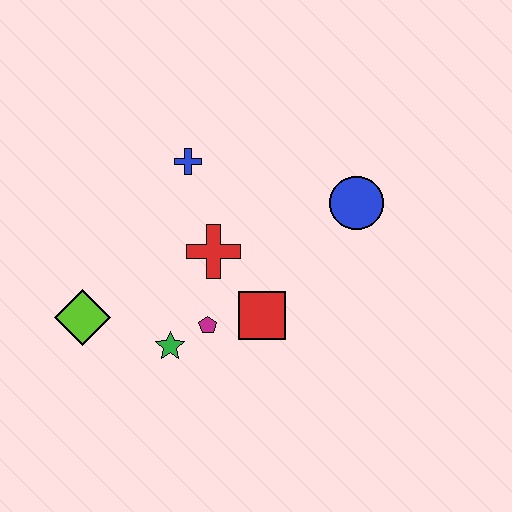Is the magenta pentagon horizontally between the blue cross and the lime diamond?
No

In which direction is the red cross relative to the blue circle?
The red cross is to the left of the blue circle.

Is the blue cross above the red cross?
Yes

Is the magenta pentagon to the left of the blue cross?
No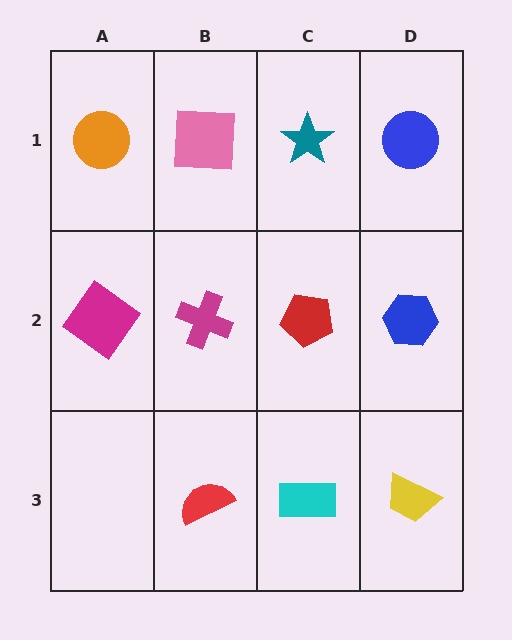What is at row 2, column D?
A blue hexagon.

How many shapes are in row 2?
4 shapes.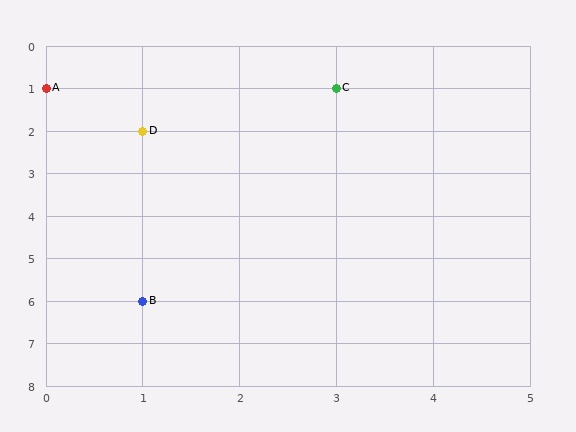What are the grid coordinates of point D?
Point D is at grid coordinates (1, 2).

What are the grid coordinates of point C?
Point C is at grid coordinates (3, 1).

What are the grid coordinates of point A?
Point A is at grid coordinates (0, 1).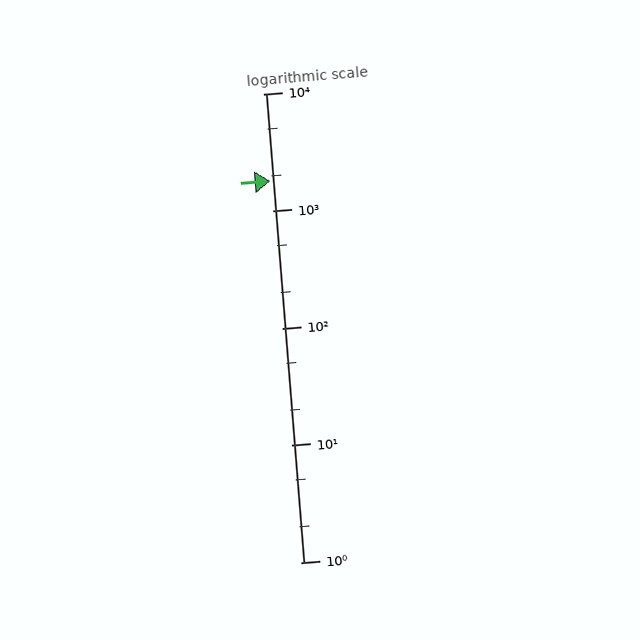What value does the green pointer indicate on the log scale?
The pointer indicates approximately 1800.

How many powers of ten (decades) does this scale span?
The scale spans 4 decades, from 1 to 10000.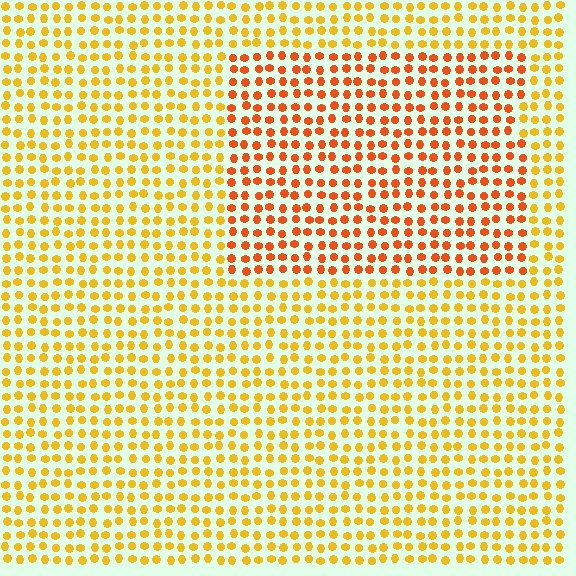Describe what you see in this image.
The image is filled with small yellow elements in a uniform arrangement. A rectangle-shaped region is visible where the elements are tinted to a slightly different hue, forming a subtle color boundary.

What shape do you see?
I see a rectangle.